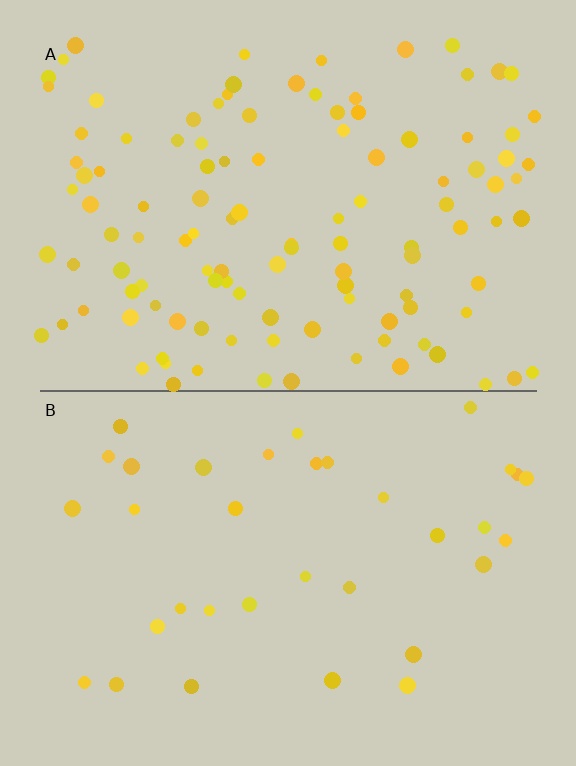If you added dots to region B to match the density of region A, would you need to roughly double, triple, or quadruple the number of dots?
Approximately triple.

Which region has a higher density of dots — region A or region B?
A (the top).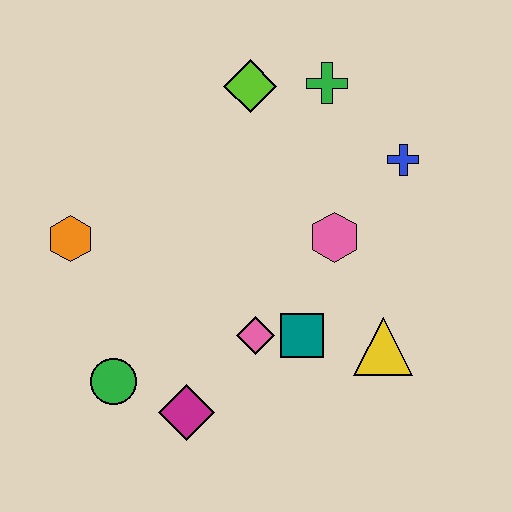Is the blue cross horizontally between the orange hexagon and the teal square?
No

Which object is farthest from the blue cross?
The green circle is farthest from the blue cross.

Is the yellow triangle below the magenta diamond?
No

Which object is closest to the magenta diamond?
The green circle is closest to the magenta diamond.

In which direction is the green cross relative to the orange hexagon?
The green cross is to the right of the orange hexagon.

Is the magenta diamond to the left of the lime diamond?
Yes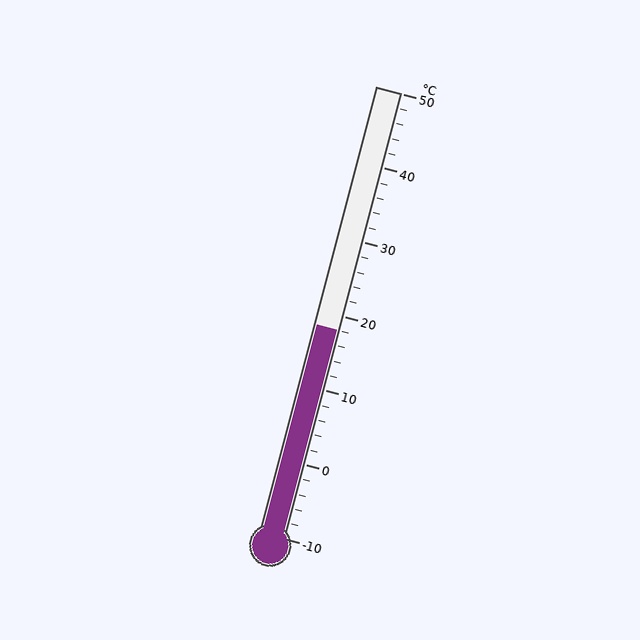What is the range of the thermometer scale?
The thermometer scale ranges from -10°C to 50°C.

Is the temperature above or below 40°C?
The temperature is below 40°C.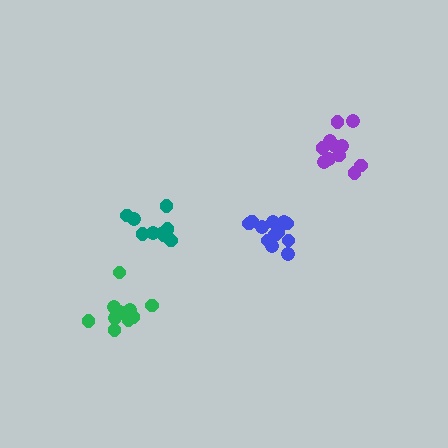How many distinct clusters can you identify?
There are 4 distinct clusters.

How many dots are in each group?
Group 1: 10 dots, Group 2: 11 dots, Group 3: 11 dots, Group 4: 13 dots (45 total).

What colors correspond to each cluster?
The clusters are colored: teal, green, purple, blue.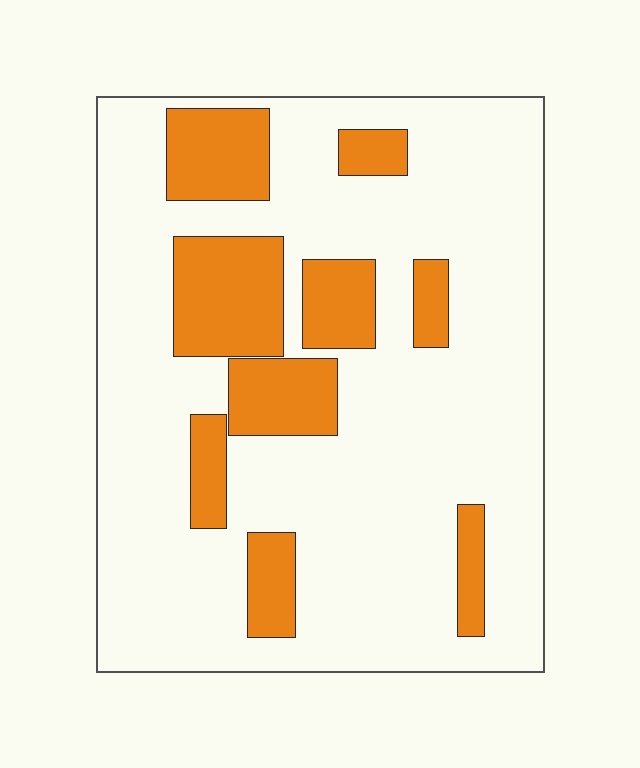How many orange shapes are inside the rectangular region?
9.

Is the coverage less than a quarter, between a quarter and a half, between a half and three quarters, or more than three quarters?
Less than a quarter.